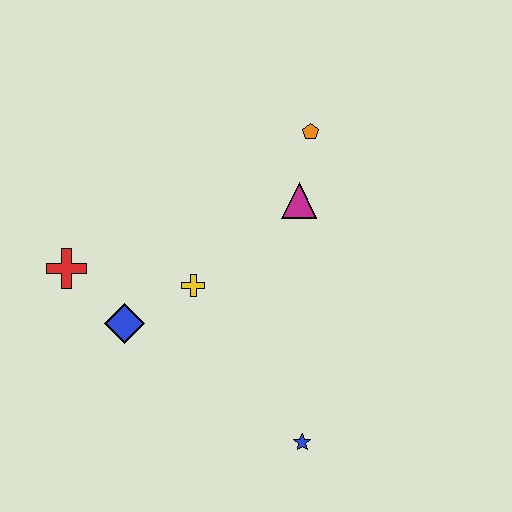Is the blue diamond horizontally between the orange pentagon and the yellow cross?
No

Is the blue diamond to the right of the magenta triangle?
No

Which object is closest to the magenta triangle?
The orange pentagon is closest to the magenta triangle.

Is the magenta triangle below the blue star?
No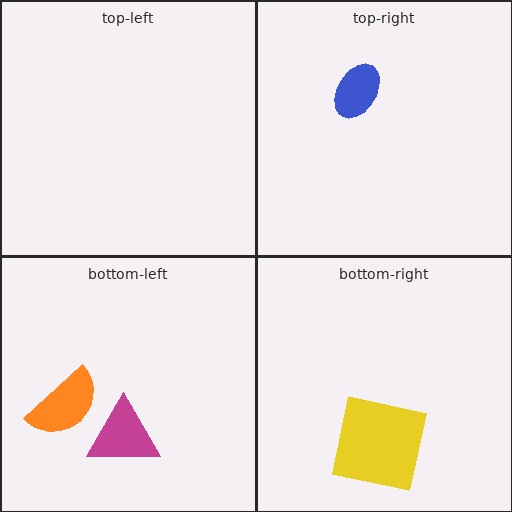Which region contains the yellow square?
The bottom-right region.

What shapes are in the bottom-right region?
The yellow square.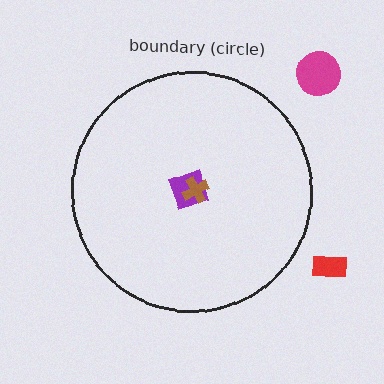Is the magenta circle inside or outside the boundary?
Outside.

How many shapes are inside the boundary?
2 inside, 2 outside.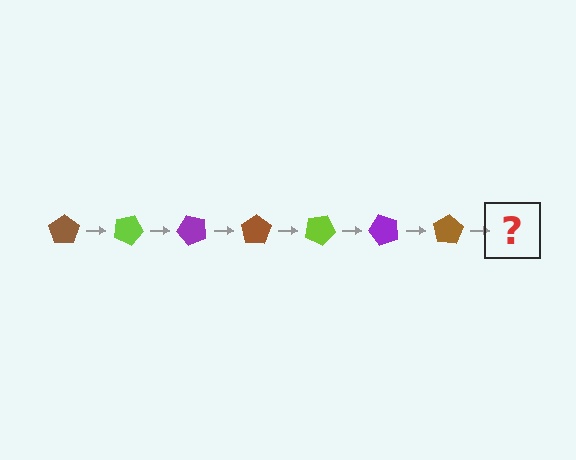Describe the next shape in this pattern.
It should be a lime pentagon, rotated 175 degrees from the start.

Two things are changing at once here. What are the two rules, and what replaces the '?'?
The two rules are that it rotates 25 degrees each step and the color cycles through brown, lime, and purple. The '?' should be a lime pentagon, rotated 175 degrees from the start.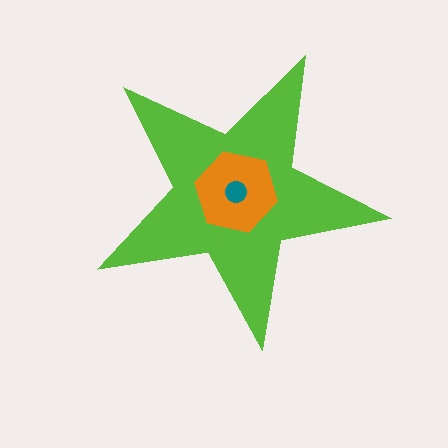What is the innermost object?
The teal circle.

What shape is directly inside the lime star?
The orange hexagon.